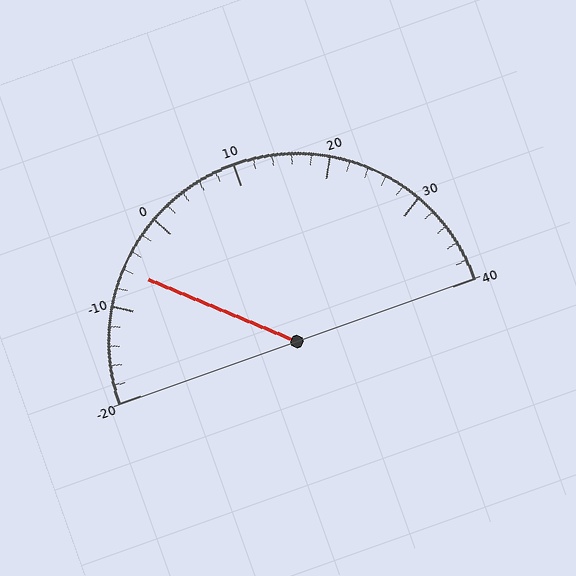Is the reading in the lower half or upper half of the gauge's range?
The reading is in the lower half of the range (-20 to 40).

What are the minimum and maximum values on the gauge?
The gauge ranges from -20 to 40.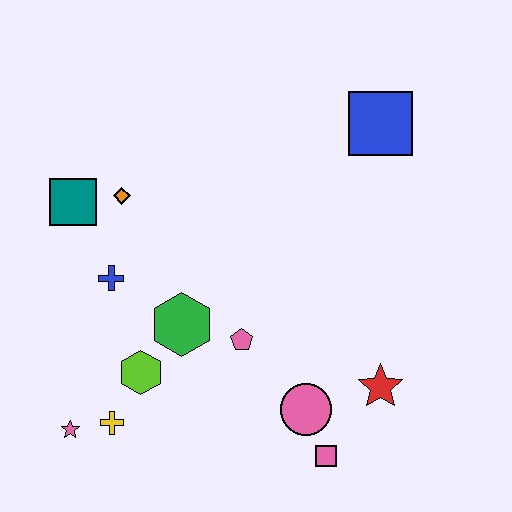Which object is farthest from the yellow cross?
The blue square is farthest from the yellow cross.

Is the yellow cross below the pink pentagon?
Yes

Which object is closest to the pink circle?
The pink square is closest to the pink circle.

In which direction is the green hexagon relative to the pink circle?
The green hexagon is to the left of the pink circle.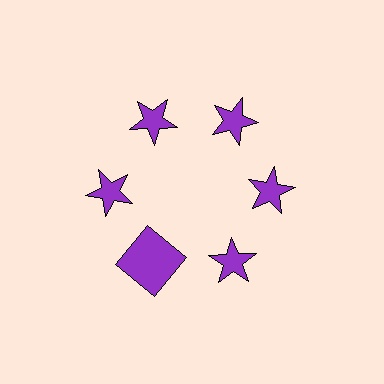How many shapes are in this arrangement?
There are 6 shapes arranged in a ring pattern.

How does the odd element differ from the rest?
It has a different shape: square instead of star.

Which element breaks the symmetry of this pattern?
The purple square at roughly the 7 o'clock position breaks the symmetry. All other shapes are purple stars.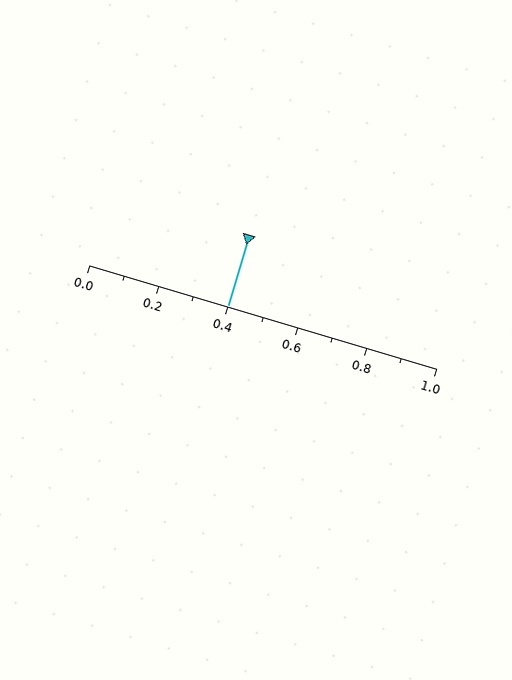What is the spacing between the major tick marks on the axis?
The major ticks are spaced 0.2 apart.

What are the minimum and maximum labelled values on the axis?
The axis runs from 0.0 to 1.0.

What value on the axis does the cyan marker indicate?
The marker indicates approximately 0.4.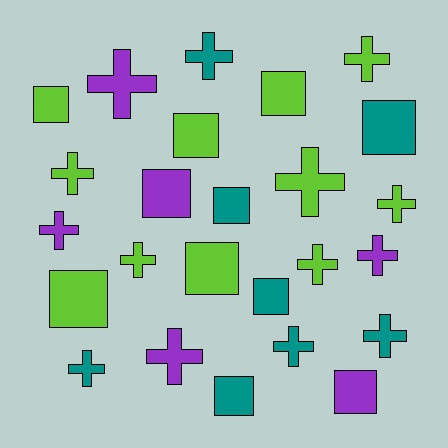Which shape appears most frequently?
Cross, with 14 objects.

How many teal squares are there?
There are 4 teal squares.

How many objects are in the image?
There are 25 objects.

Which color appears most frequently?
Lime, with 11 objects.